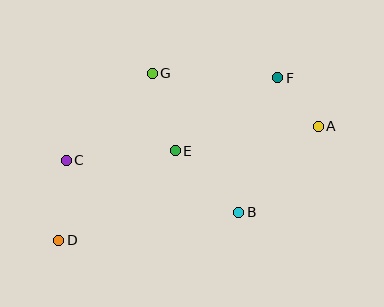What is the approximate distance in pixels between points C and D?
The distance between C and D is approximately 80 pixels.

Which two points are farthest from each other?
Points A and D are farthest from each other.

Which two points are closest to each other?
Points A and F are closest to each other.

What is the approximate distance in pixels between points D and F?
The distance between D and F is approximately 273 pixels.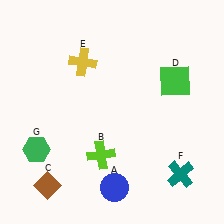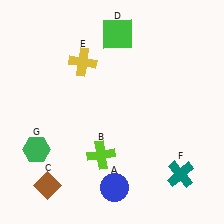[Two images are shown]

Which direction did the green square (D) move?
The green square (D) moved left.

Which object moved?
The green square (D) moved left.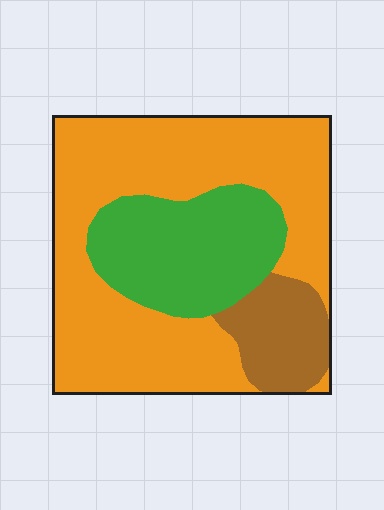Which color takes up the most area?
Orange, at roughly 60%.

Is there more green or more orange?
Orange.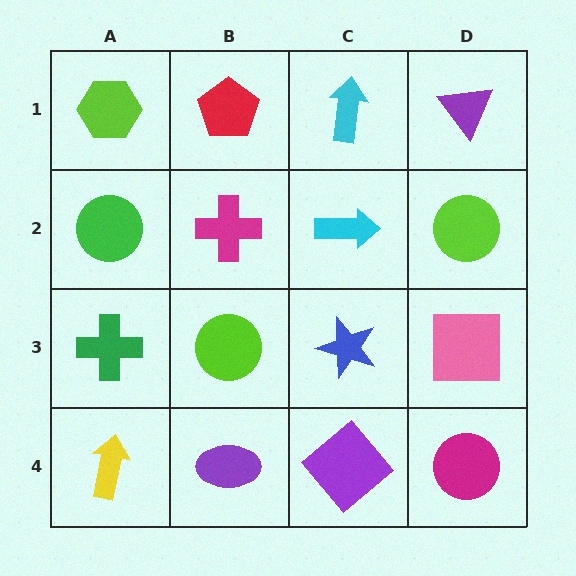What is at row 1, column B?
A red pentagon.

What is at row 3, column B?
A lime circle.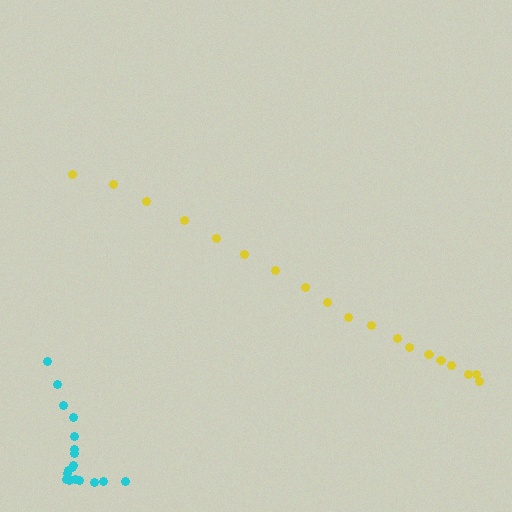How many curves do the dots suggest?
There are 2 distinct paths.